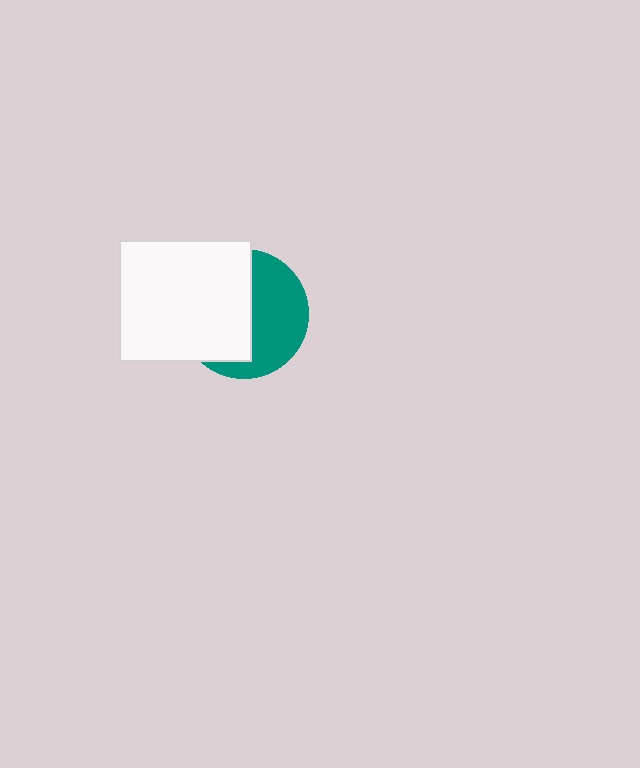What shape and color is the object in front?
The object in front is a white rectangle.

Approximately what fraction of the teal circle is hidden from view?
Roughly 52% of the teal circle is hidden behind the white rectangle.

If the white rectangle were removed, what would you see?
You would see the complete teal circle.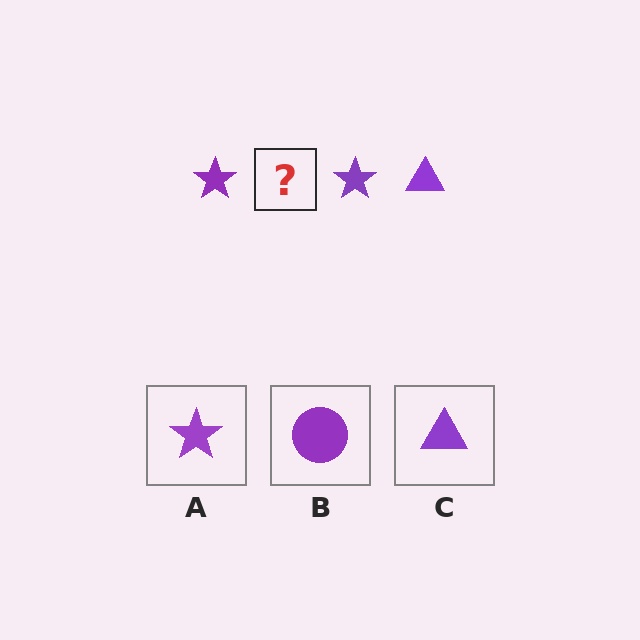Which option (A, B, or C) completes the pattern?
C.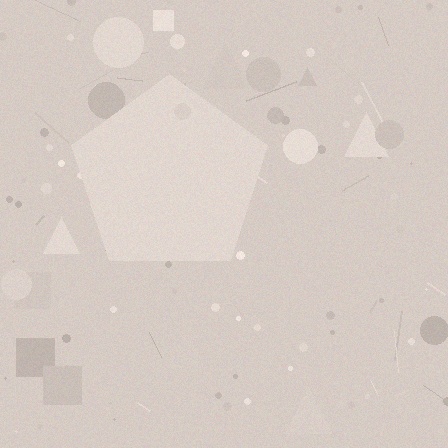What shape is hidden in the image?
A pentagon is hidden in the image.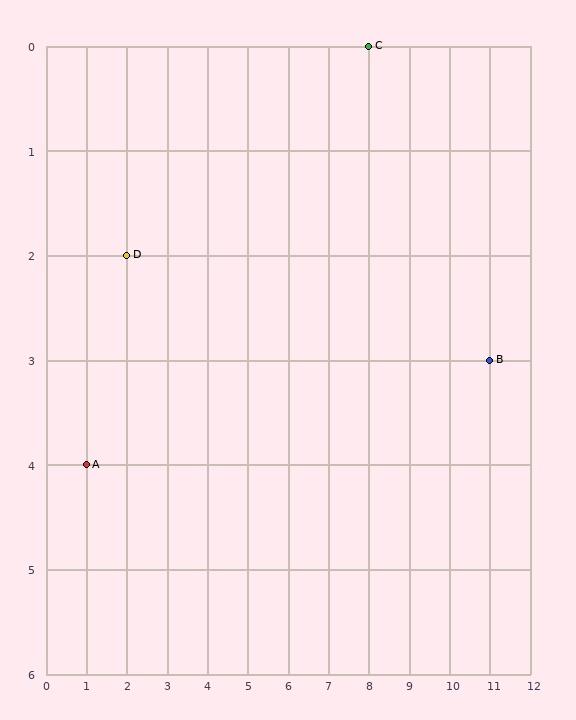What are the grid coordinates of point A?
Point A is at grid coordinates (1, 4).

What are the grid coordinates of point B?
Point B is at grid coordinates (11, 3).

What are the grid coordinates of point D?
Point D is at grid coordinates (2, 2).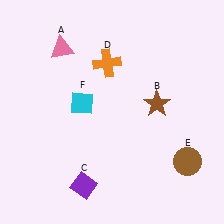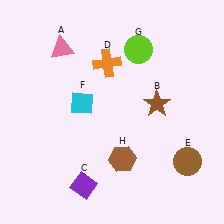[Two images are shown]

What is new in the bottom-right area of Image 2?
A brown hexagon (H) was added in the bottom-right area of Image 2.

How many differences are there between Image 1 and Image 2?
There are 2 differences between the two images.